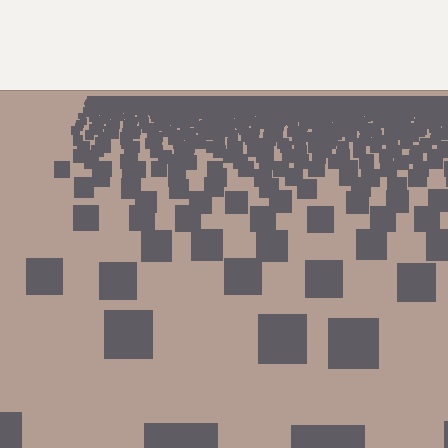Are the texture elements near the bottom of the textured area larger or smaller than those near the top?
Larger. Near the bottom, elements are closer to the viewer and appear at a bigger on-screen size.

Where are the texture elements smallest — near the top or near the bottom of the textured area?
Near the top.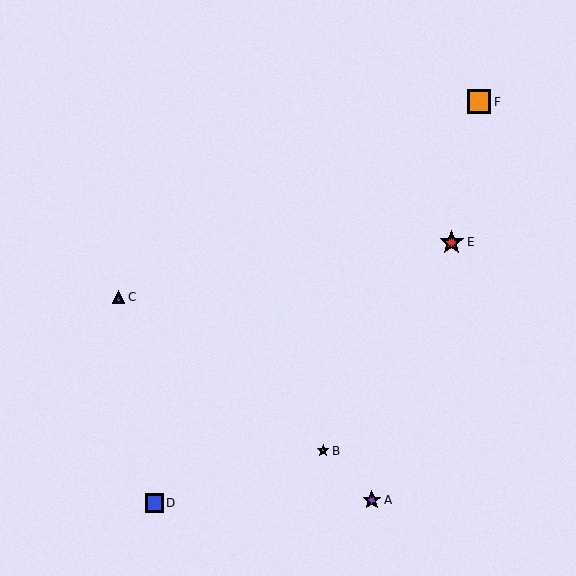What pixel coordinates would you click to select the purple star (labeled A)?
Click at (372, 500) to select the purple star A.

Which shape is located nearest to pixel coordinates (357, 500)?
The purple star (labeled A) at (372, 500) is nearest to that location.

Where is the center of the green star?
The center of the green star is at (323, 451).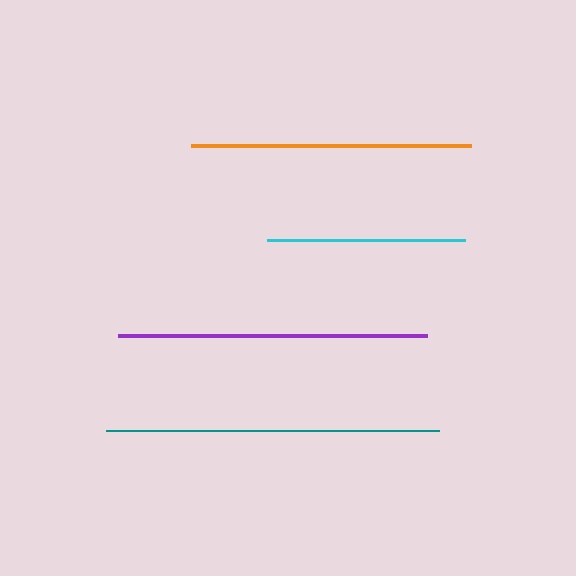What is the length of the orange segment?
The orange segment is approximately 280 pixels long.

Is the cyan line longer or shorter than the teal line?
The teal line is longer than the cyan line.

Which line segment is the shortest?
The cyan line is the shortest at approximately 198 pixels.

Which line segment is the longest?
The teal line is the longest at approximately 333 pixels.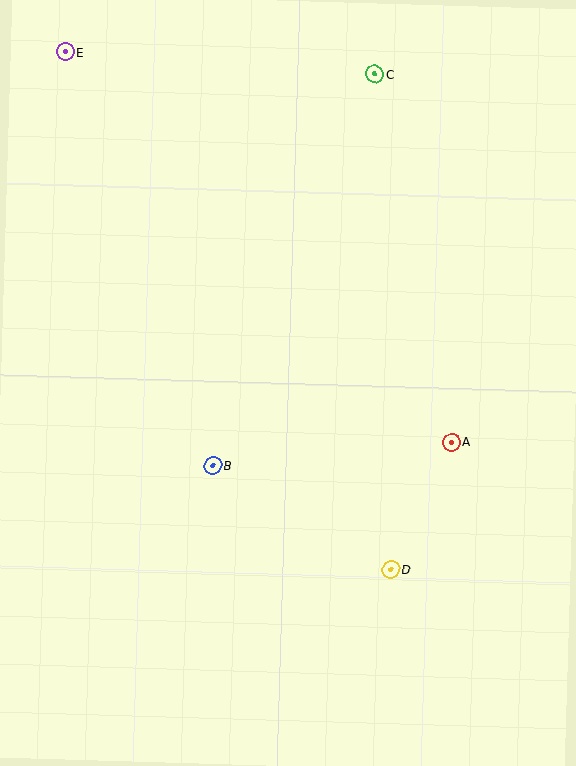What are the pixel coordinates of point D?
Point D is at (391, 570).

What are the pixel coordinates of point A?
Point A is at (451, 442).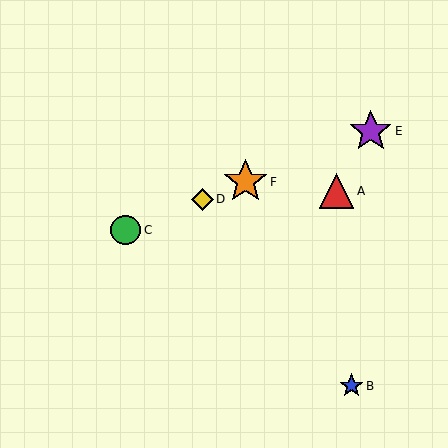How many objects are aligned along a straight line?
4 objects (C, D, E, F) are aligned along a straight line.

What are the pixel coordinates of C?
Object C is at (126, 230).